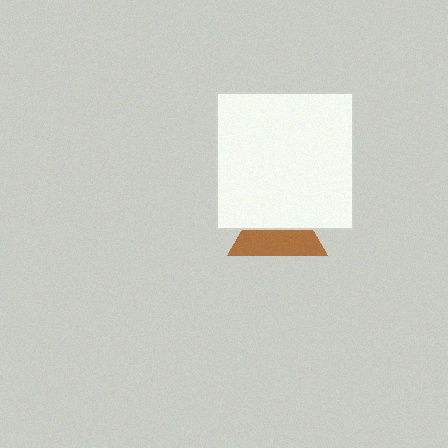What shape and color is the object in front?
The object in front is a white square.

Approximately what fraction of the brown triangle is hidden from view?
Roughly 49% of the brown triangle is hidden behind the white square.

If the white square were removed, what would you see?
You would see the complete brown triangle.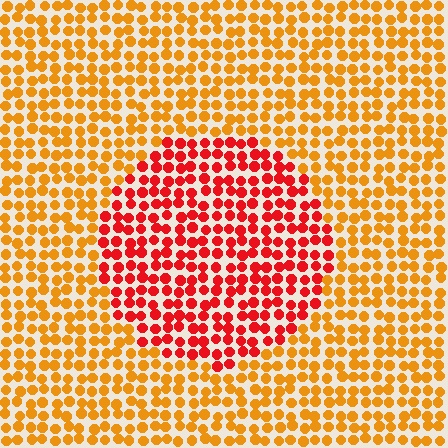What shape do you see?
I see a circle.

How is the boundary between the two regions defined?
The boundary is defined purely by a slight shift in hue (about 39 degrees). Spacing, size, and orientation are identical on both sides.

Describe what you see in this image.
The image is filled with small orange elements in a uniform arrangement. A circle-shaped region is visible where the elements are tinted to a slightly different hue, forming a subtle color boundary.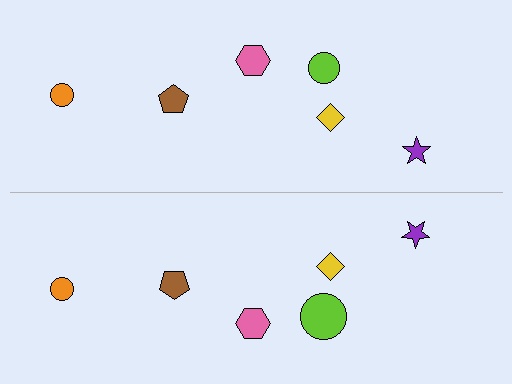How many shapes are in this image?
There are 12 shapes in this image.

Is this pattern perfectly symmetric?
No, the pattern is not perfectly symmetric. The lime circle on the bottom side has a different size than its mirror counterpart.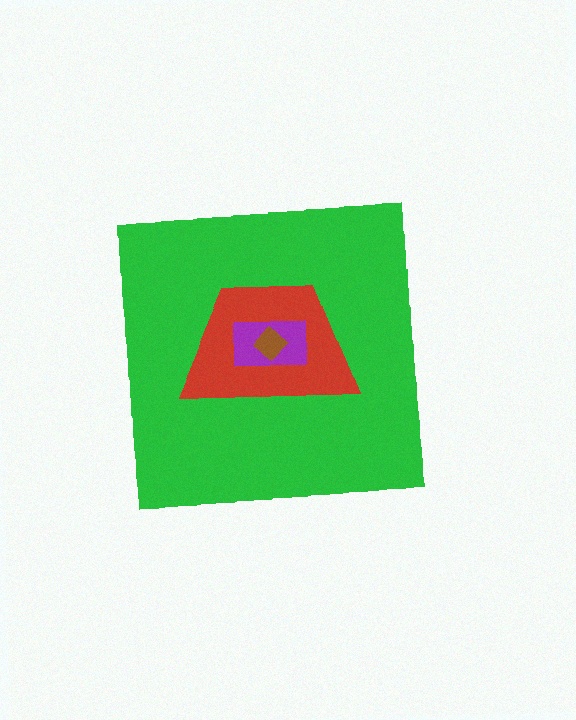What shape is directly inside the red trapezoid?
The purple rectangle.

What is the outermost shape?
The green square.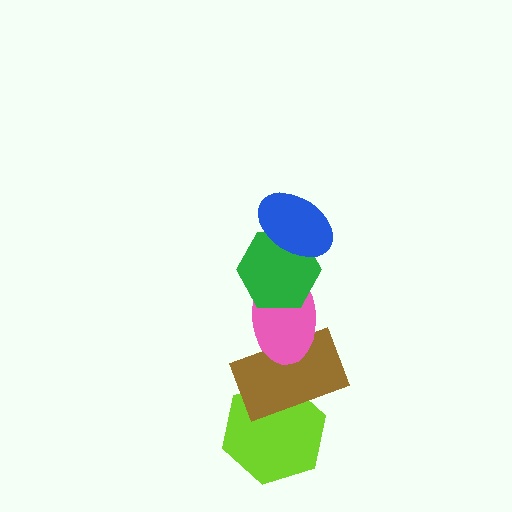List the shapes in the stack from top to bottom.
From top to bottom: the blue ellipse, the green hexagon, the pink ellipse, the brown rectangle, the lime hexagon.